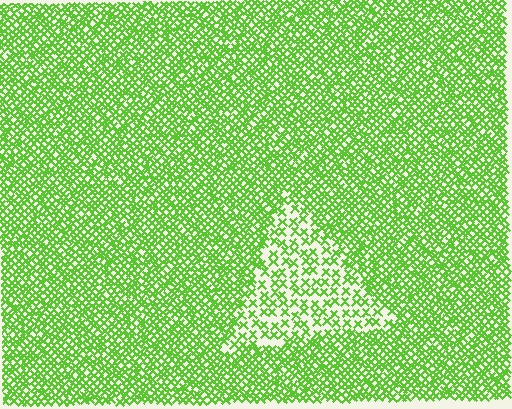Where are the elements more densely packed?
The elements are more densely packed outside the triangle boundary.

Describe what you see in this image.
The image contains small lime elements arranged at two different densities. A triangle-shaped region is visible where the elements are less densely packed than the surrounding area.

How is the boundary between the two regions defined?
The boundary is defined by a change in element density (approximately 2.1x ratio). All elements are the same color, size, and shape.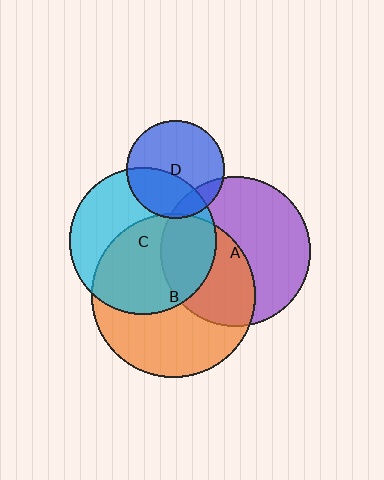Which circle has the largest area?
Circle B (orange).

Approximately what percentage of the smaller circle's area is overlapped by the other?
Approximately 55%.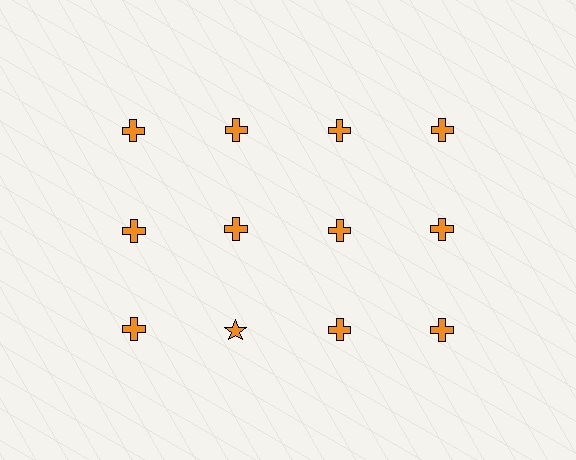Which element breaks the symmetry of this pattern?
The orange star in the third row, second from left column breaks the symmetry. All other shapes are orange crosses.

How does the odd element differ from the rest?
It has a different shape: star instead of cross.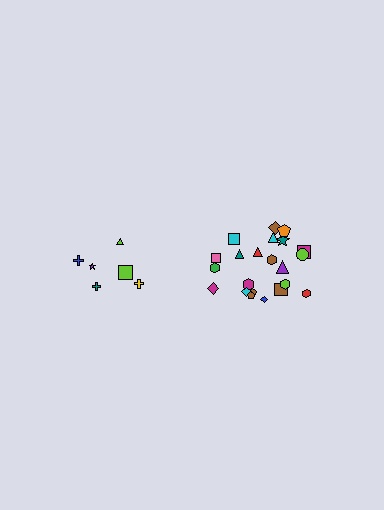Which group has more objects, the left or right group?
The right group.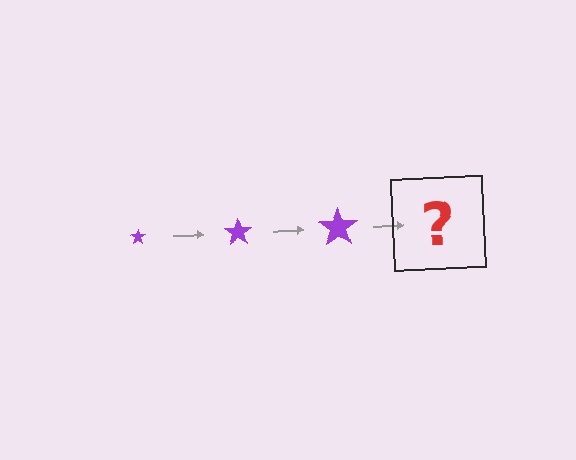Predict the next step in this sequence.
The next step is a purple star, larger than the previous one.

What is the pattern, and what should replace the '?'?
The pattern is that the star gets progressively larger each step. The '?' should be a purple star, larger than the previous one.